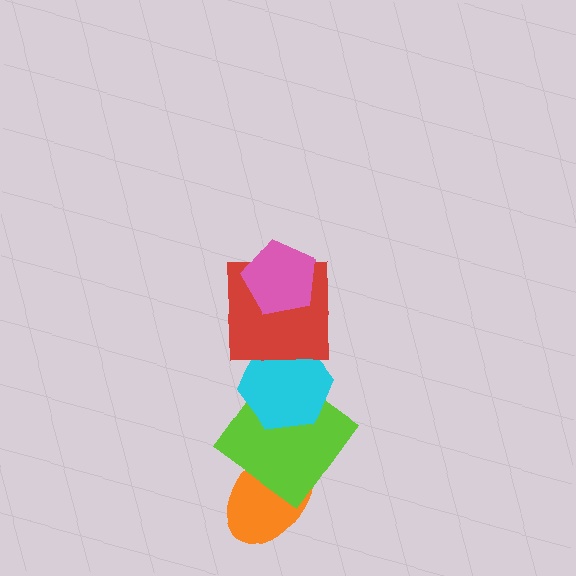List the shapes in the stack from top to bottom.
From top to bottom: the pink pentagon, the red square, the cyan hexagon, the lime diamond, the orange ellipse.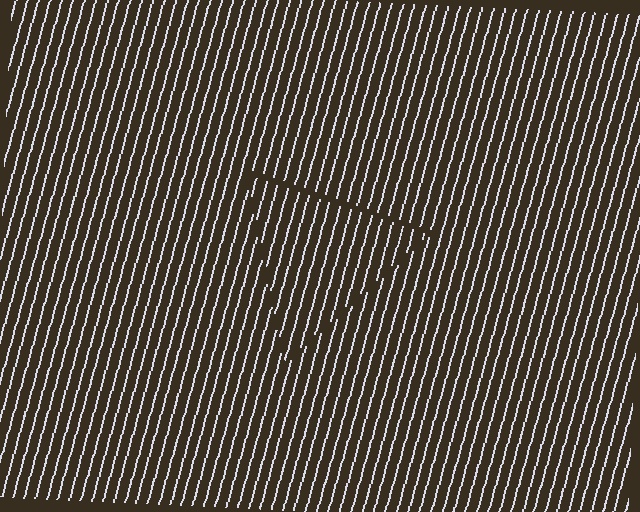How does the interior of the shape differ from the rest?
The interior of the shape contains the same grating, shifted by half a period — the contour is defined by the phase discontinuity where line-ends from the inner and outer gratings abut.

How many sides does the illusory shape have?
3 sides — the line-ends trace a triangle.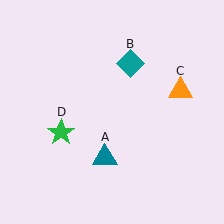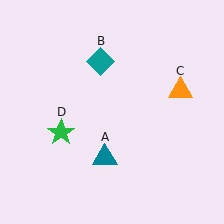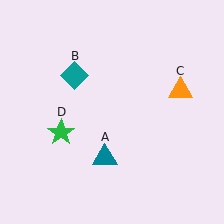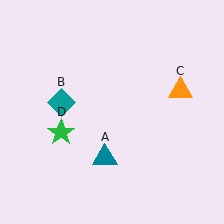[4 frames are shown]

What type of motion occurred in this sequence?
The teal diamond (object B) rotated counterclockwise around the center of the scene.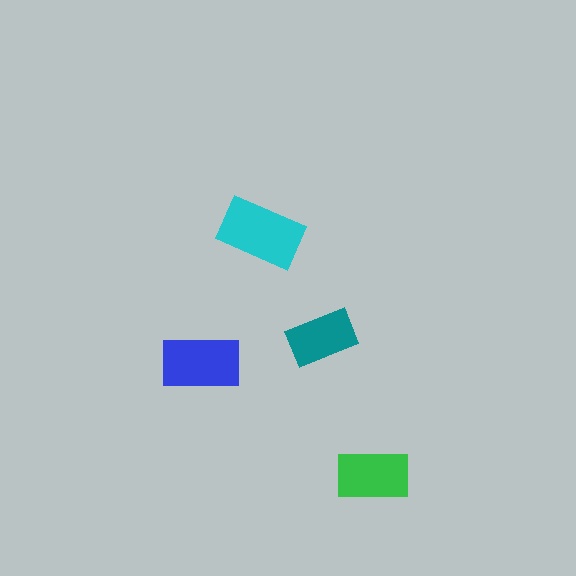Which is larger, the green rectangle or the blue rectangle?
The blue one.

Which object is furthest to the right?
The green rectangle is rightmost.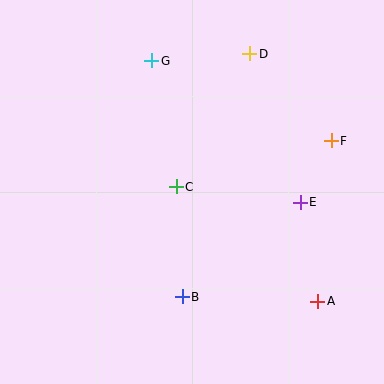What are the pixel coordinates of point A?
Point A is at (318, 301).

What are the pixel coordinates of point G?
Point G is at (152, 61).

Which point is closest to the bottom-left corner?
Point B is closest to the bottom-left corner.